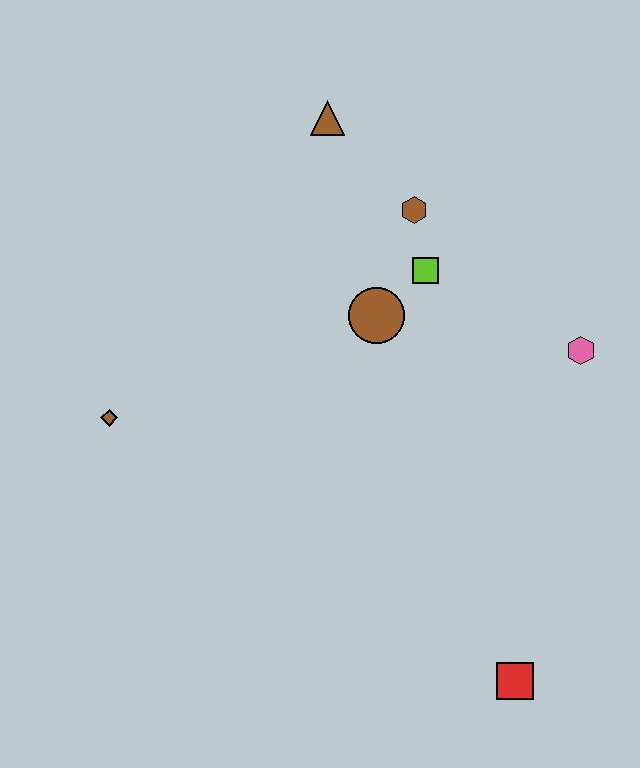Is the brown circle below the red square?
No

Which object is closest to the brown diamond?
The brown circle is closest to the brown diamond.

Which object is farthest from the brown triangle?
The red square is farthest from the brown triangle.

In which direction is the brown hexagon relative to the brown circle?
The brown hexagon is above the brown circle.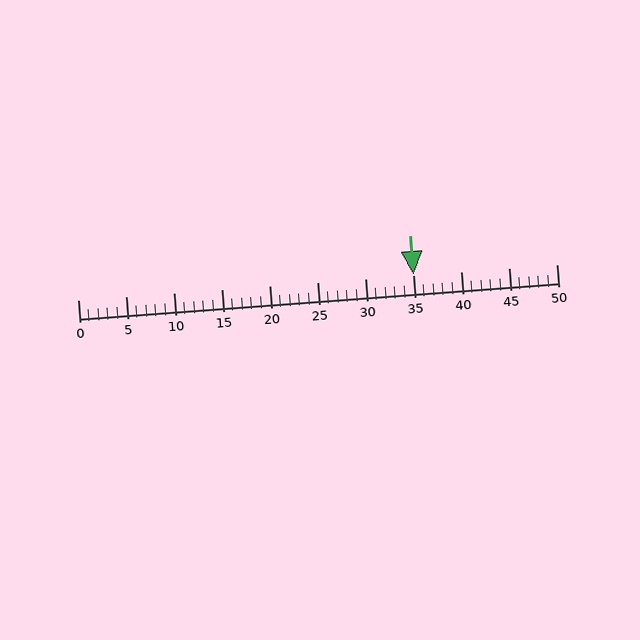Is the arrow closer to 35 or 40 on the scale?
The arrow is closer to 35.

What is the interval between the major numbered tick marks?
The major tick marks are spaced 5 units apart.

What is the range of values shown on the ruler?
The ruler shows values from 0 to 50.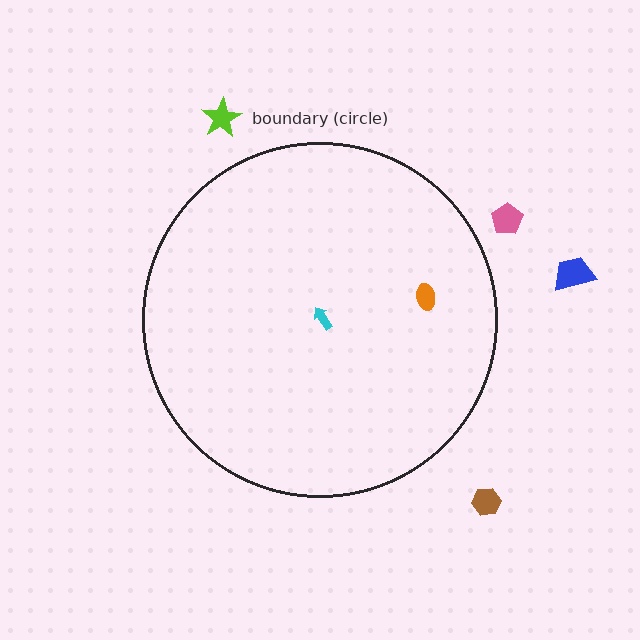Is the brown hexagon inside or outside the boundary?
Outside.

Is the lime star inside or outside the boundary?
Outside.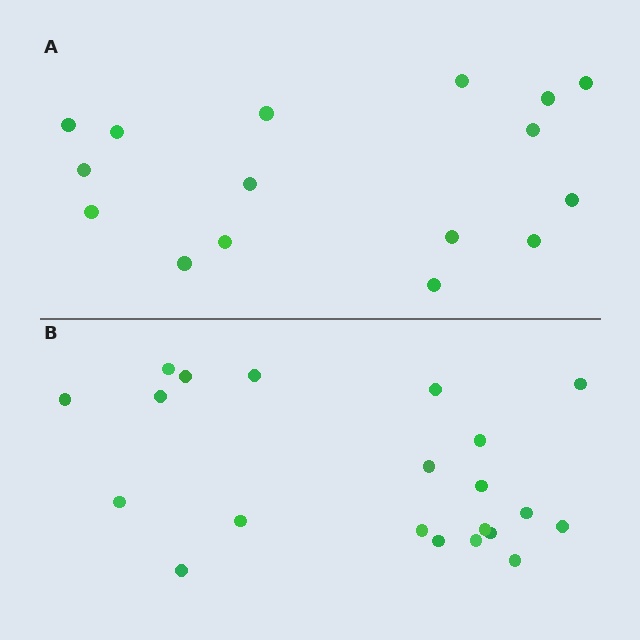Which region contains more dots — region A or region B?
Region B (the bottom region) has more dots.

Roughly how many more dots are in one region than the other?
Region B has about 5 more dots than region A.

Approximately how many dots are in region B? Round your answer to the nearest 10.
About 20 dots. (The exact count is 21, which rounds to 20.)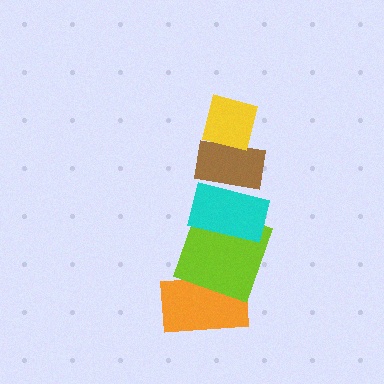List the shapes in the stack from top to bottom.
From top to bottom: the yellow square, the brown rectangle, the cyan rectangle, the lime square, the orange rectangle.